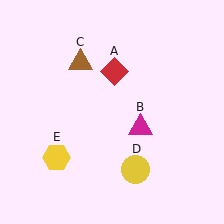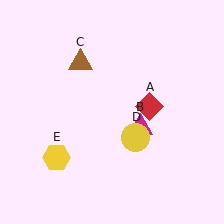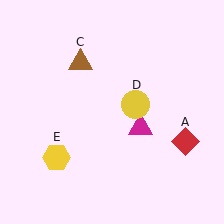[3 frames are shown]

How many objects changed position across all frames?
2 objects changed position: red diamond (object A), yellow circle (object D).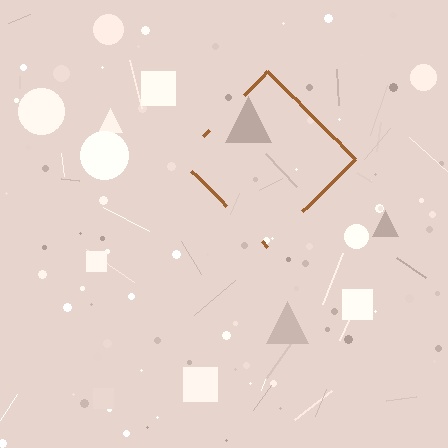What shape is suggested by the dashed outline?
The dashed outline suggests a diamond.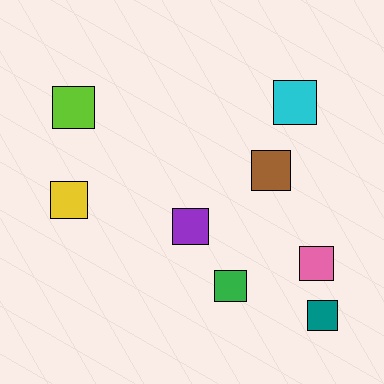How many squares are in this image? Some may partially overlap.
There are 8 squares.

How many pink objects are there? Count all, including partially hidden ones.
There is 1 pink object.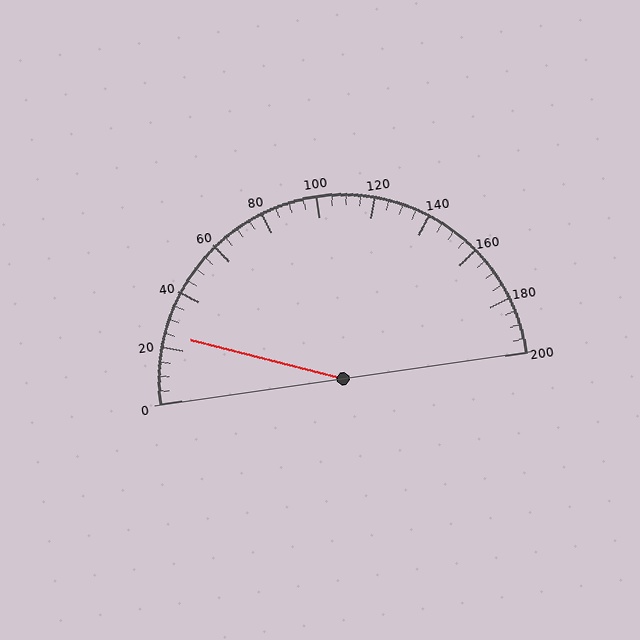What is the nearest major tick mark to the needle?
The nearest major tick mark is 20.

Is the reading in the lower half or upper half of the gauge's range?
The reading is in the lower half of the range (0 to 200).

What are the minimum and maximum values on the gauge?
The gauge ranges from 0 to 200.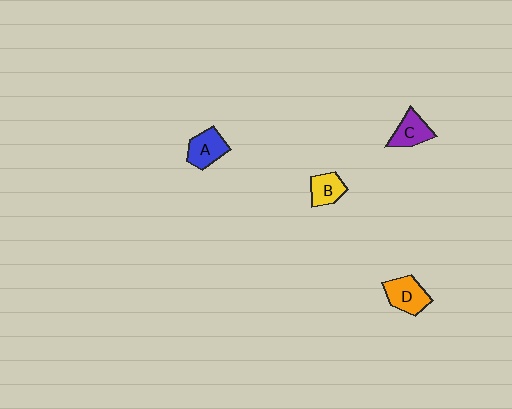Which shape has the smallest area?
Shape B (yellow).